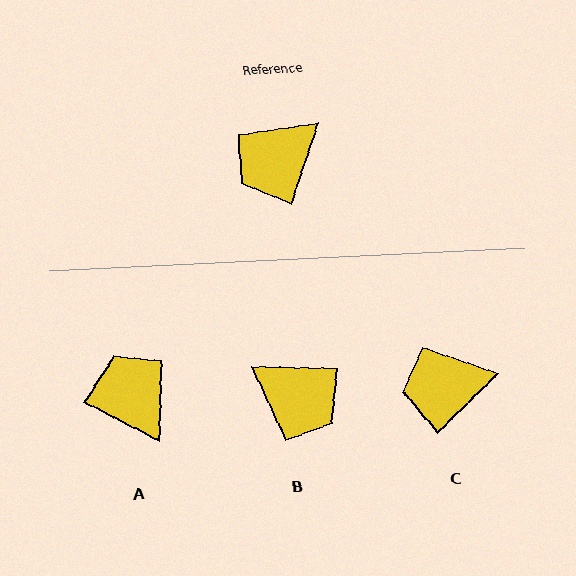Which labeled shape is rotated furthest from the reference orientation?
B, about 107 degrees away.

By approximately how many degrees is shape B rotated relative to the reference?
Approximately 107 degrees counter-clockwise.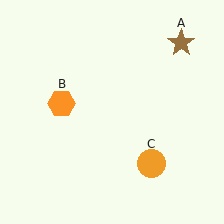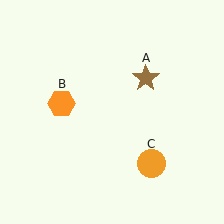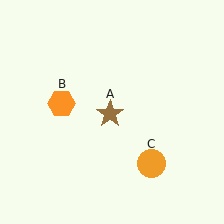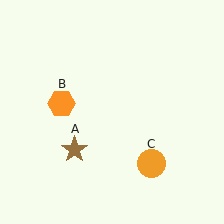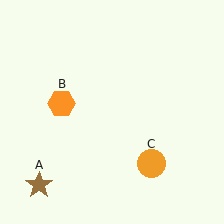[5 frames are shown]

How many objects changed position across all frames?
1 object changed position: brown star (object A).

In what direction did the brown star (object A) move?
The brown star (object A) moved down and to the left.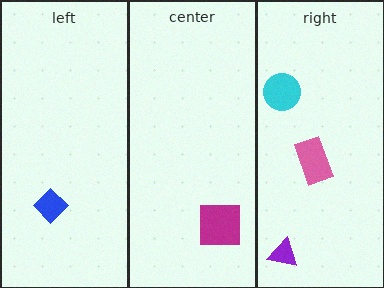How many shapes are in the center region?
1.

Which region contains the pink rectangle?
The right region.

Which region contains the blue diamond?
The left region.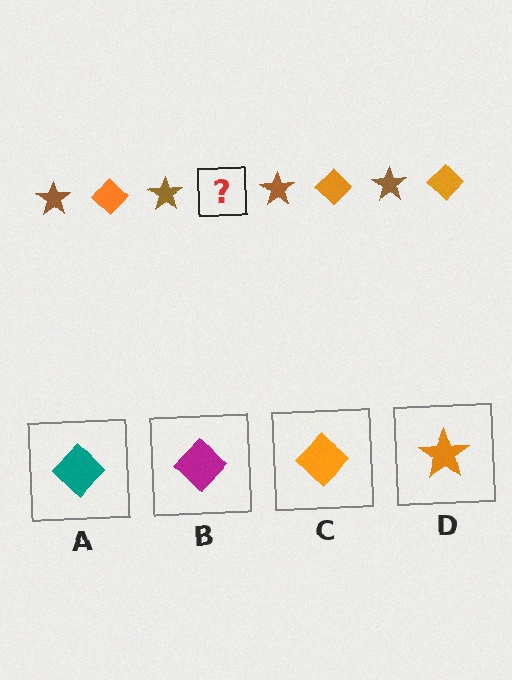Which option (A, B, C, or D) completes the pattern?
C.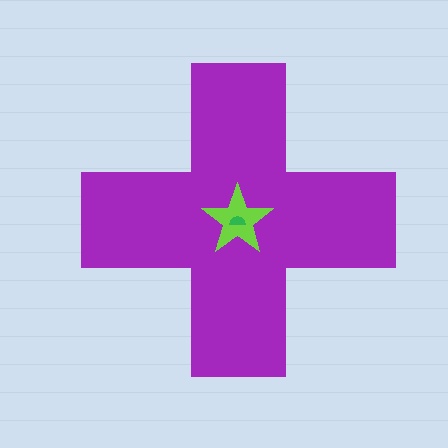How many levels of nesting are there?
3.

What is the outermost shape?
The purple cross.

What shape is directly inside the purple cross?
The lime star.